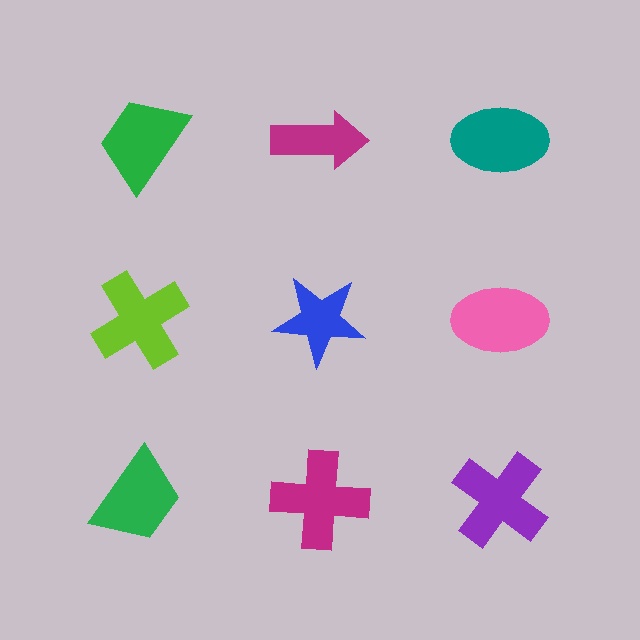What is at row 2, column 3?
A pink ellipse.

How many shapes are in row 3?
3 shapes.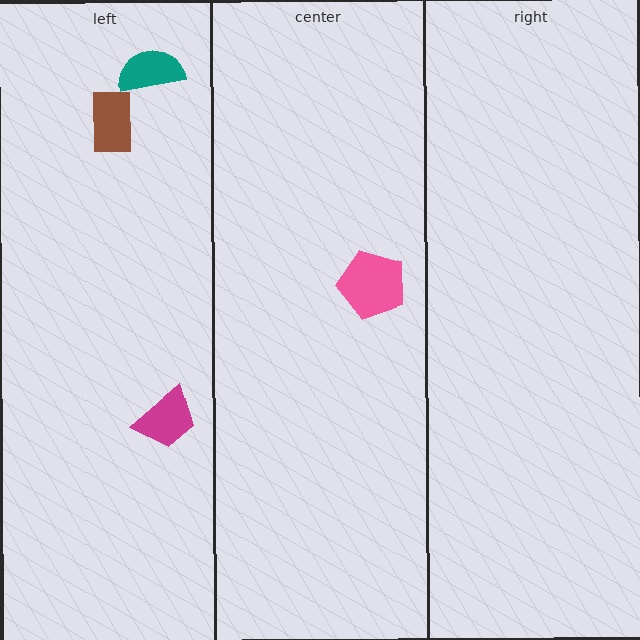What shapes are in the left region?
The brown rectangle, the teal semicircle, the magenta trapezoid.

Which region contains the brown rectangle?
The left region.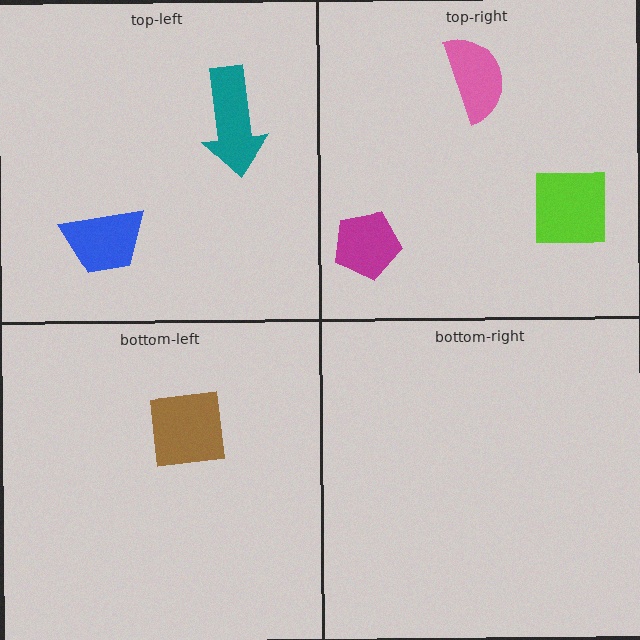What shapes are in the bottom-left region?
The brown square.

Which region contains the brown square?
The bottom-left region.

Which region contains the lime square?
The top-right region.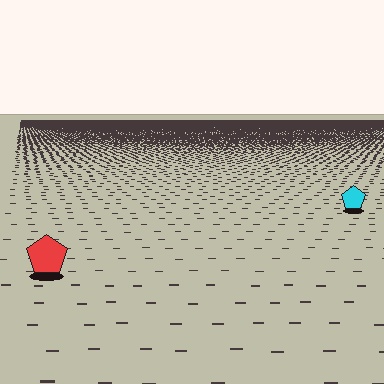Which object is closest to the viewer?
The red pentagon is closest. The texture marks near it are larger and more spread out.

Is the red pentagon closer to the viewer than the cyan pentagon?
Yes. The red pentagon is closer — you can tell from the texture gradient: the ground texture is coarser near it.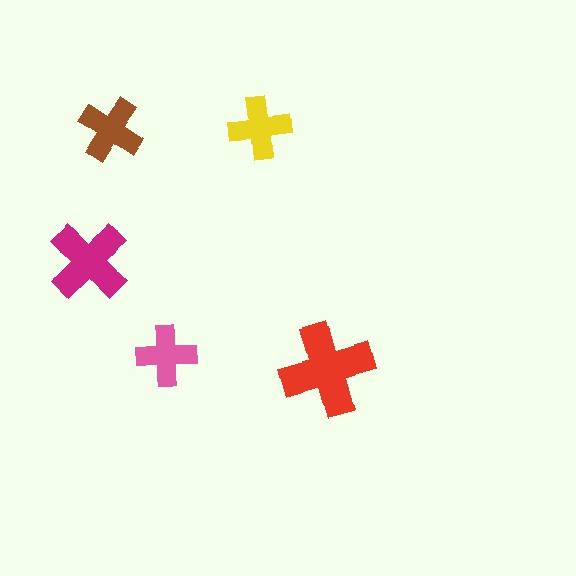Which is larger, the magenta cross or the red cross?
The red one.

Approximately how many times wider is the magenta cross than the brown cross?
About 1.5 times wider.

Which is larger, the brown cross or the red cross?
The red one.